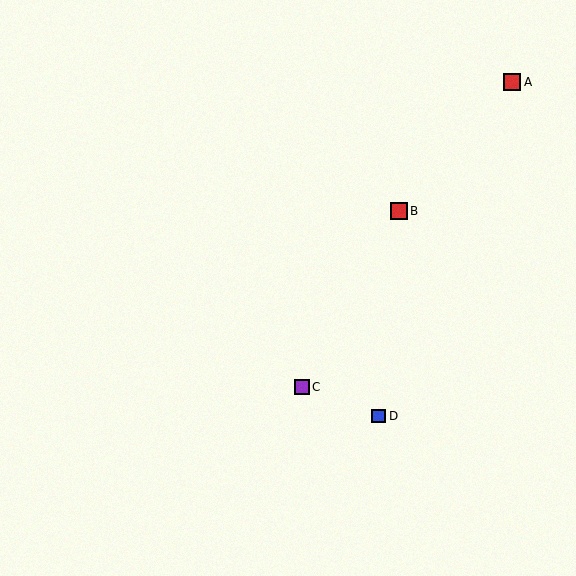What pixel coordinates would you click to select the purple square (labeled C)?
Click at (302, 387) to select the purple square C.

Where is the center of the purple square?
The center of the purple square is at (302, 387).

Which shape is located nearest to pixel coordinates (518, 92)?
The red square (labeled A) at (512, 82) is nearest to that location.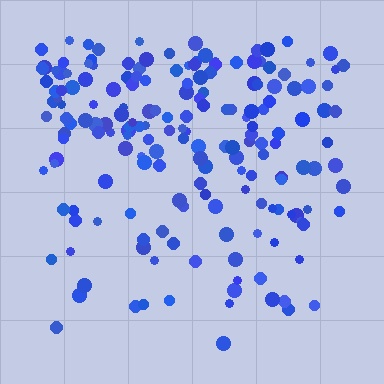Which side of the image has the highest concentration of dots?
The top.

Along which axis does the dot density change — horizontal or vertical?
Vertical.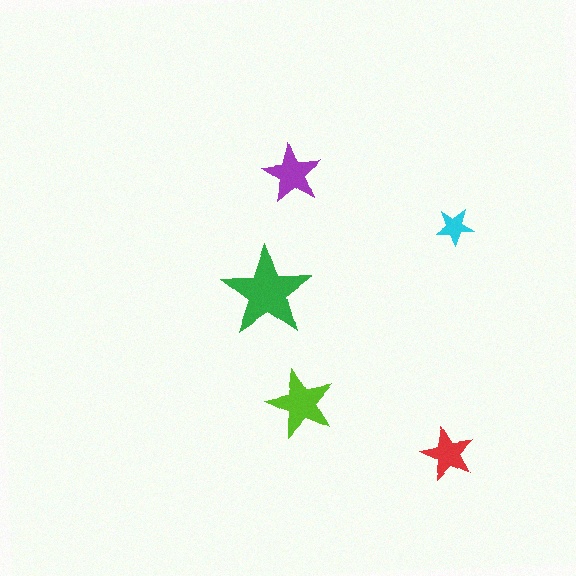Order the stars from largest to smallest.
the green one, the lime one, the purple one, the red one, the cyan one.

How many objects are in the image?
There are 5 objects in the image.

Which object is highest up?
The purple star is topmost.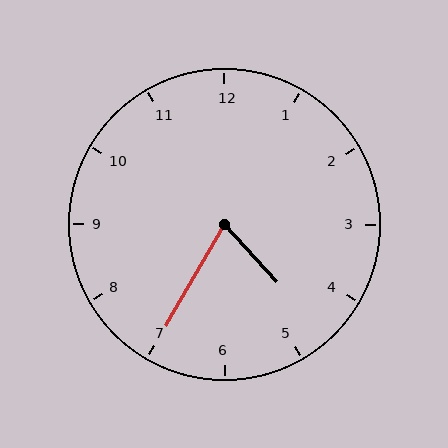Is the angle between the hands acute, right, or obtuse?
It is acute.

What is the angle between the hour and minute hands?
Approximately 72 degrees.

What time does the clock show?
4:35.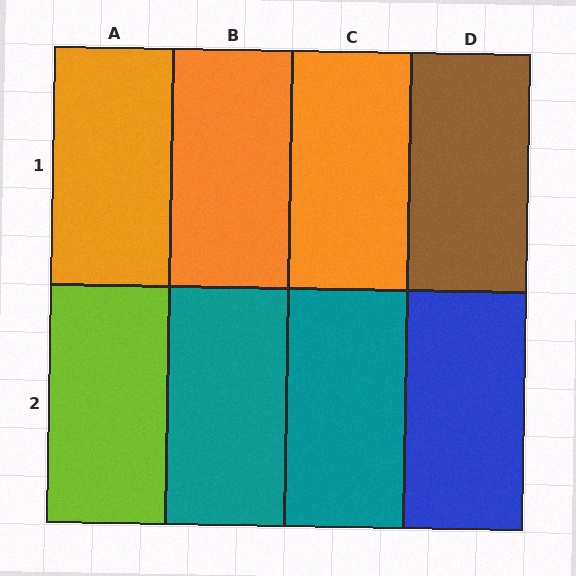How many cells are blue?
1 cell is blue.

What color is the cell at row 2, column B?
Teal.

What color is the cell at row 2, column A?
Lime.